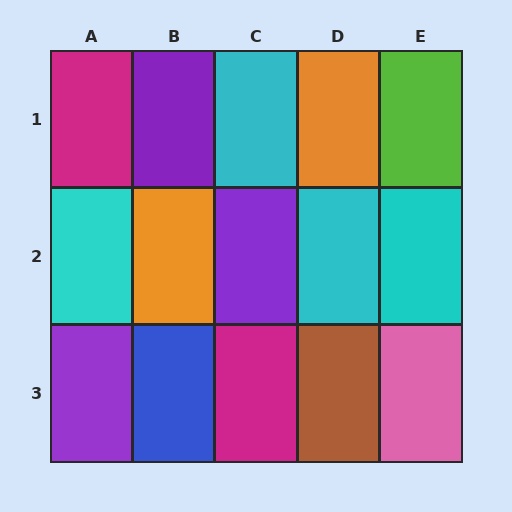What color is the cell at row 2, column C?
Purple.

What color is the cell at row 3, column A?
Purple.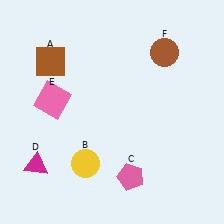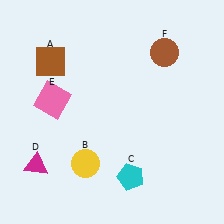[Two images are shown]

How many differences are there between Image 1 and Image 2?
There is 1 difference between the two images.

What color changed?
The pentagon (C) changed from pink in Image 1 to cyan in Image 2.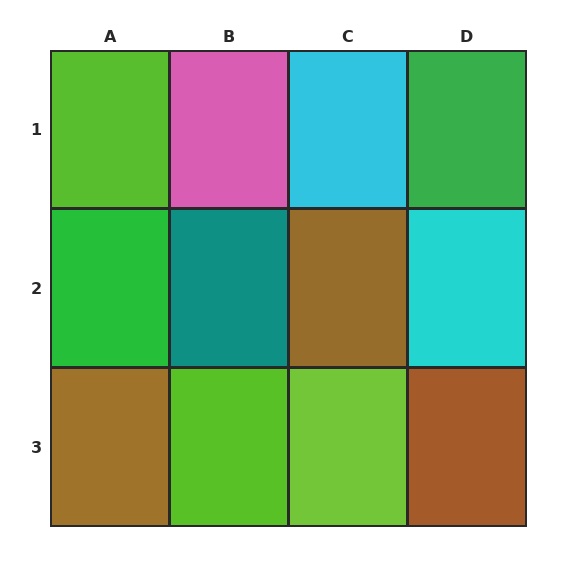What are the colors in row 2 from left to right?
Green, teal, brown, cyan.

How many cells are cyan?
2 cells are cyan.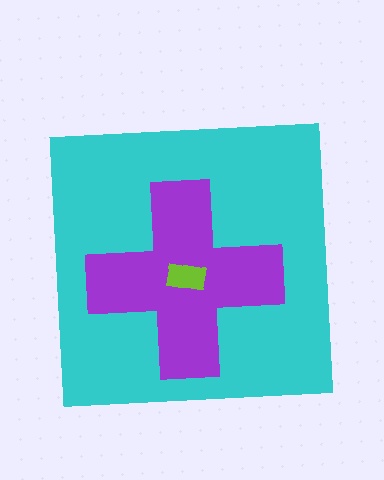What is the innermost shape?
The lime rectangle.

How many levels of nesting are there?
3.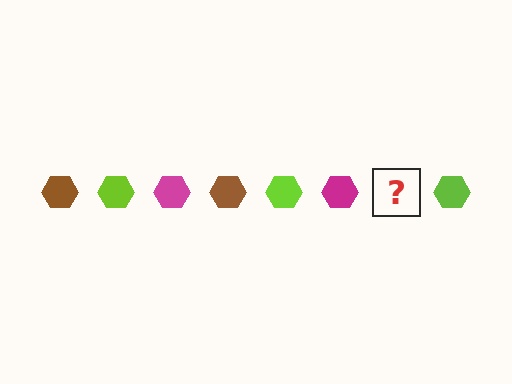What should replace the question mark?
The question mark should be replaced with a brown hexagon.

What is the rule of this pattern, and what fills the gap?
The rule is that the pattern cycles through brown, lime, magenta hexagons. The gap should be filled with a brown hexagon.